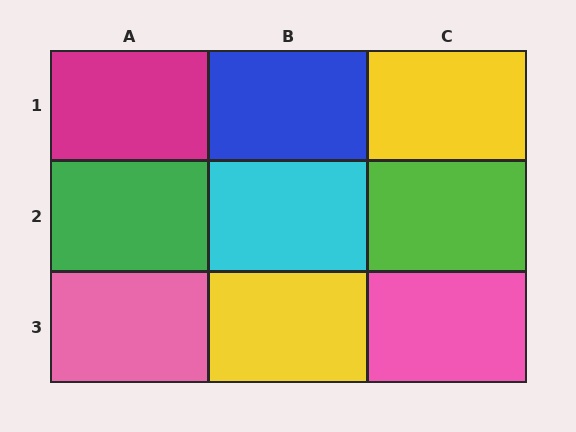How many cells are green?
1 cell is green.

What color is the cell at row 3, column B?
Yellow.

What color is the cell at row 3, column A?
Pink.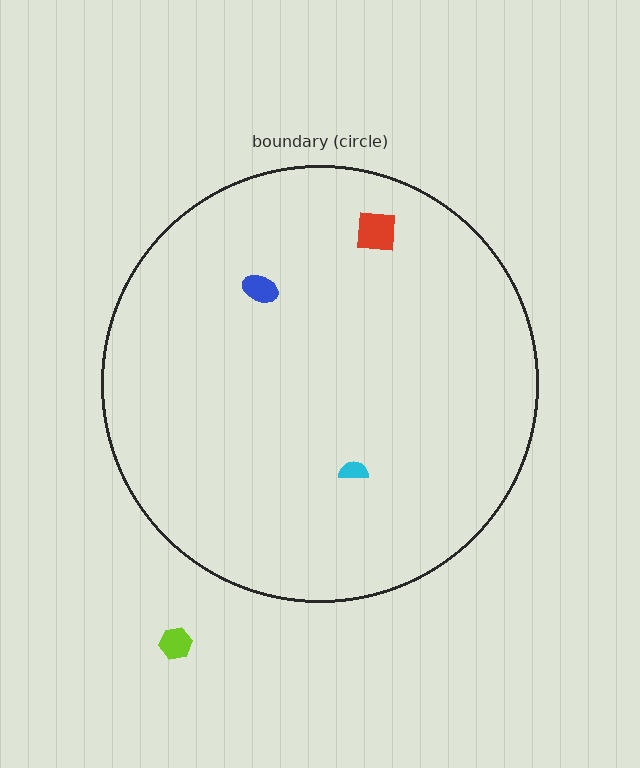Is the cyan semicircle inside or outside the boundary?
Inside.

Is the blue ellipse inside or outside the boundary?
Inside.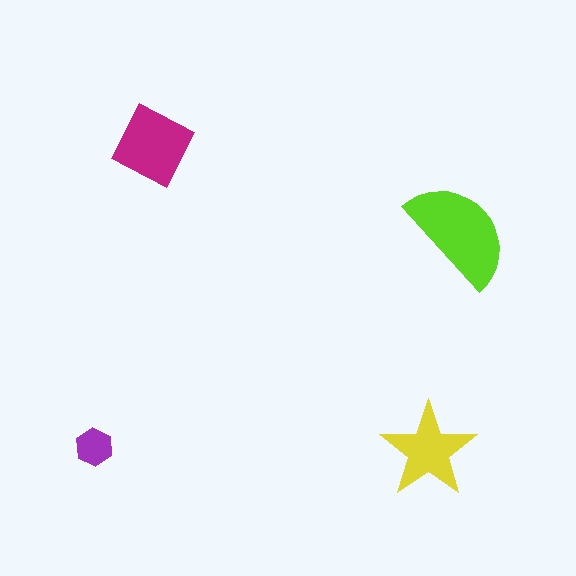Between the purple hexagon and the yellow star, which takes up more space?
The yellow star.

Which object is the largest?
The lime semicircle.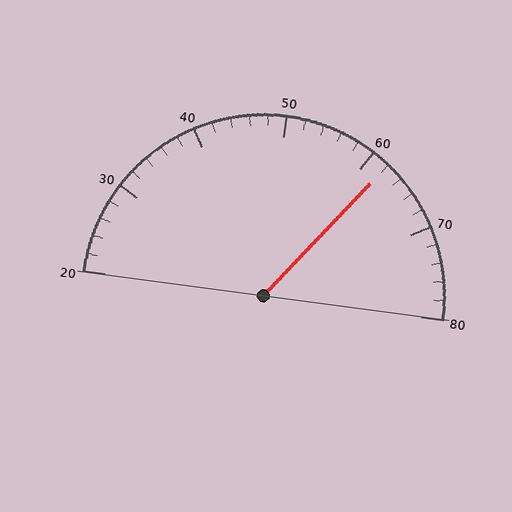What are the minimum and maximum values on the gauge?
The gauge ranges from 20 to 80.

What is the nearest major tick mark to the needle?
The nearest major tick mark is 60.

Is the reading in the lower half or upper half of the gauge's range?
The reading is in the upper half of the range (20 to 80).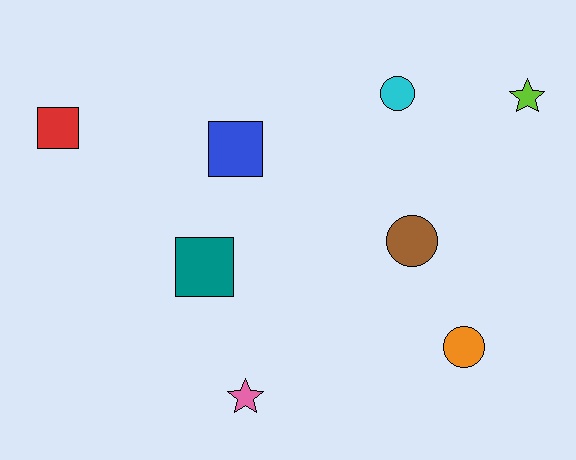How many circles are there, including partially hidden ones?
There are 3 circles.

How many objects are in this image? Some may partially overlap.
There are 8 objects.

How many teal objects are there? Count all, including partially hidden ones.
There is 1 teal object.